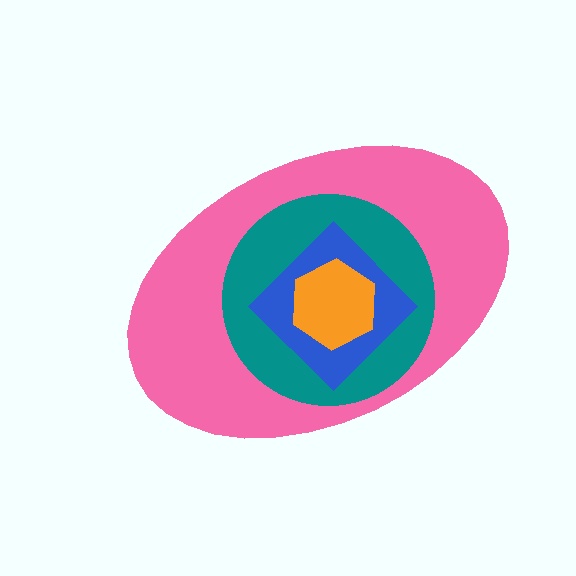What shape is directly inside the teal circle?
The blue diamond.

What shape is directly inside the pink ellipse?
The teal circle.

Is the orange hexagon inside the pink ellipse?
Yes.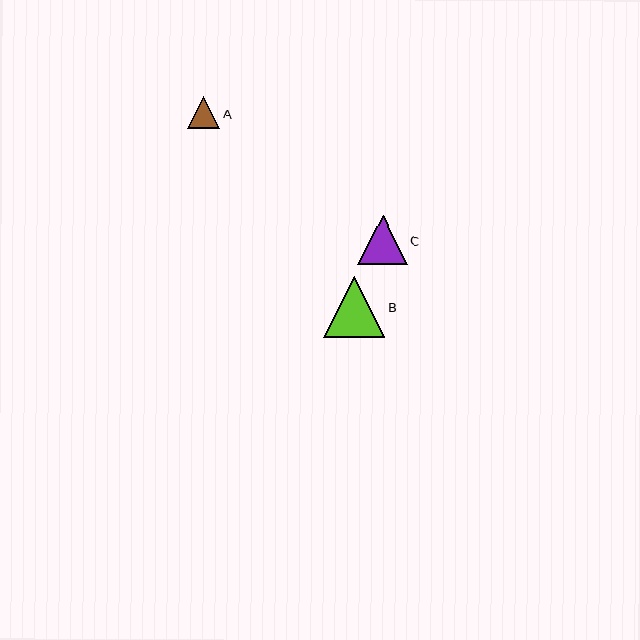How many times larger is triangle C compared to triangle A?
Triangle C is approximately 1.5 times the size of triangle A.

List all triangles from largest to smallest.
From largest to smallest: B, C, A.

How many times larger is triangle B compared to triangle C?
Triangle B is approximately 1.2 times the size of triangle C.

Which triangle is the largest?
Triangle B is the largest with a size of approximately 61 pixels.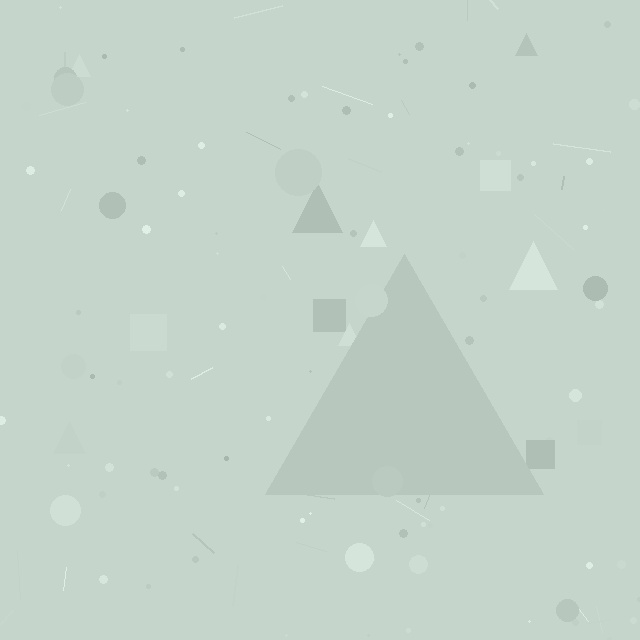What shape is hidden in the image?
A triangle is hidden in the image.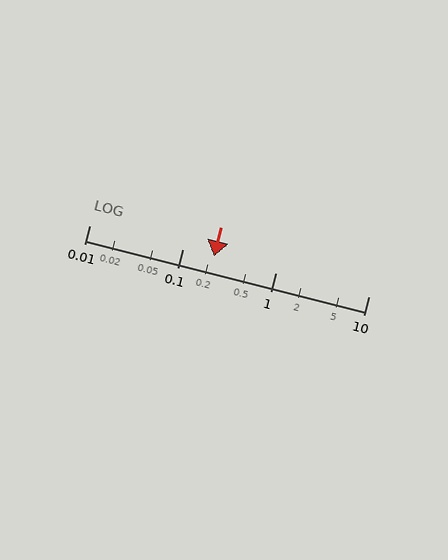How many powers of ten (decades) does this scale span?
The scale spans 3 decades, from 0.01 to 10.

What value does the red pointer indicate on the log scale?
The pointer indicates approximately 0.22.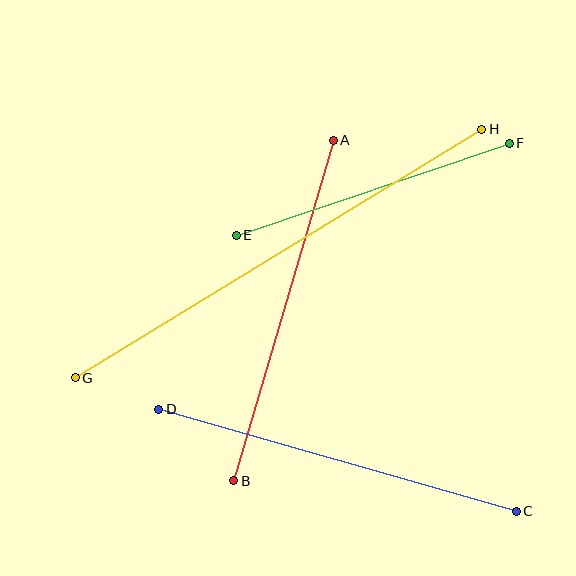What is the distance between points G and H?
The distance is approximately 476 pixels.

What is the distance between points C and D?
The distance is approximately 372 pixels.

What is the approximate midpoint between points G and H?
The midpoint is at approximately (279, 254) pixels.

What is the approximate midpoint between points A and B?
The midpoint is at approximately (284, 311) pixels.